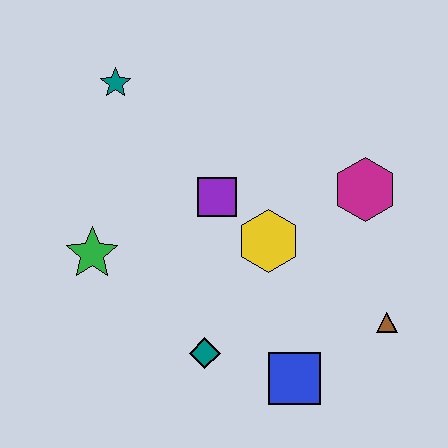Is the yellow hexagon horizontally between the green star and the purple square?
No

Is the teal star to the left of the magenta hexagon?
Yes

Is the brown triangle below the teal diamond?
No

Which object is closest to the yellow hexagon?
The purple square is closest to the yellow hexagon.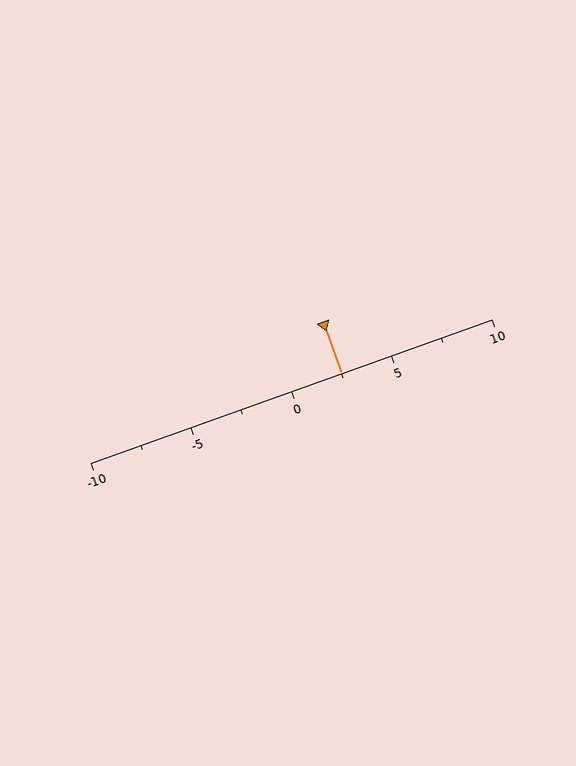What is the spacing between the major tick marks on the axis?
The major ticks are spaced 5 apart.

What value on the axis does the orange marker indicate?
The marker indicates approximately 2.5.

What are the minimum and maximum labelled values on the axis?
The axis runs from -10 to 10.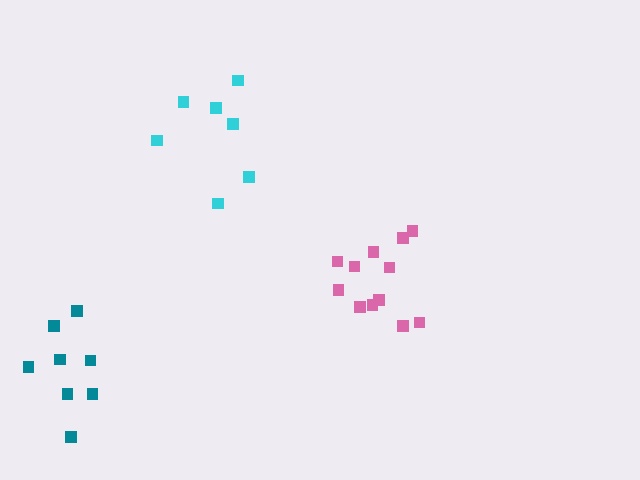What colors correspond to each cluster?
The clusters are colored: pink, teal, cyan.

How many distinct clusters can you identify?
There are 3 distinct clusters.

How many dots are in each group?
Group 1: 12 dots, Group 2: 8 dots, Group 3: 7 dots (27 total).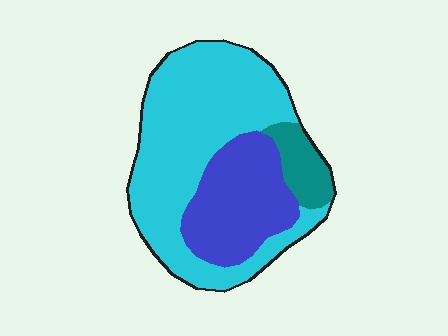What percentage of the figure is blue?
Blue takes up about one quarter (1/4) of the figure.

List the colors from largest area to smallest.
From largest to smallest: cyan, blue, teal.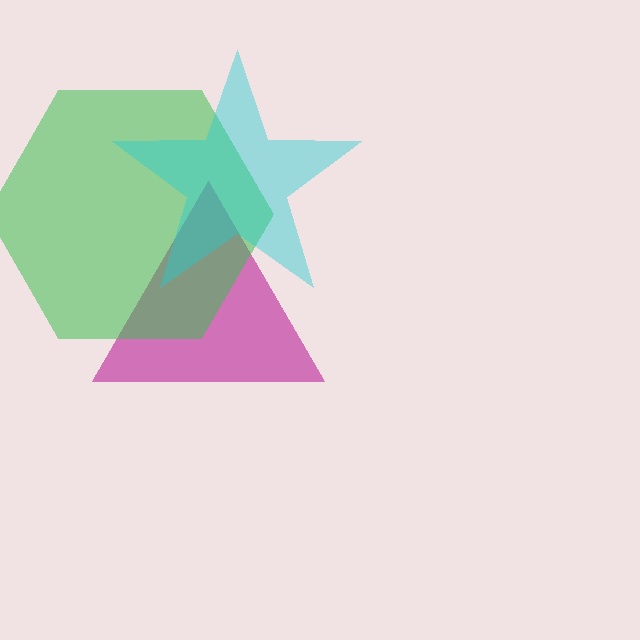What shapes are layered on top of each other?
The layered shapes are: a magenta triangle, a green hexagon, a cyan star.